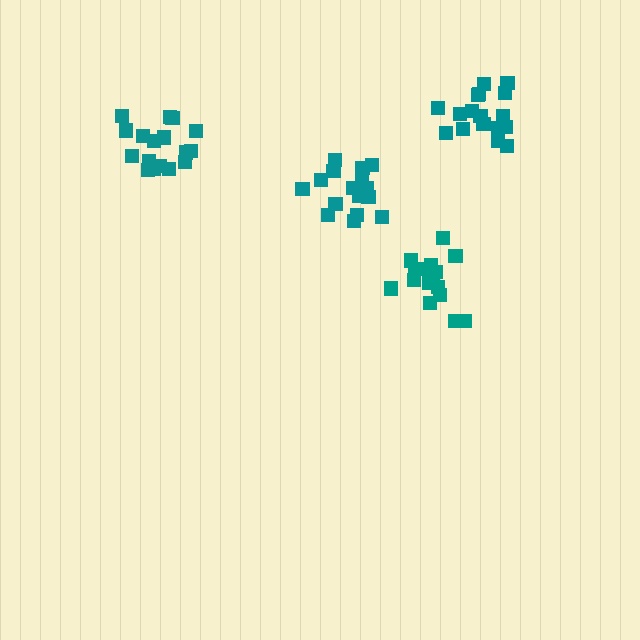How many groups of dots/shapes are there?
There are 4 groups.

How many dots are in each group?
Group 1: 17 dots, Group 2: 18 dots, Group 3: 17 dots, Group 4: 16 dots (68 total).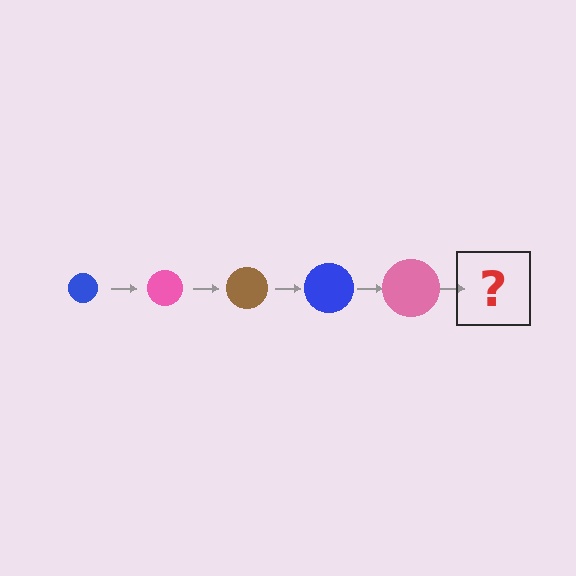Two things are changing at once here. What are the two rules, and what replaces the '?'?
The two rules are that the circle grows larger each step and the color cycles through blue, pink, and brown. The '?' should be a brown circle, larger than the previous one.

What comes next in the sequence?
The next element should be a brown circle, larger than the previous one.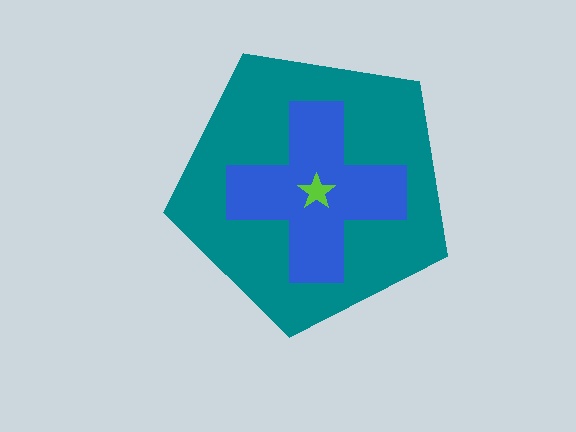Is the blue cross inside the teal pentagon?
Yes.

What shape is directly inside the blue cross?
The lime star.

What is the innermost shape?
The lime star.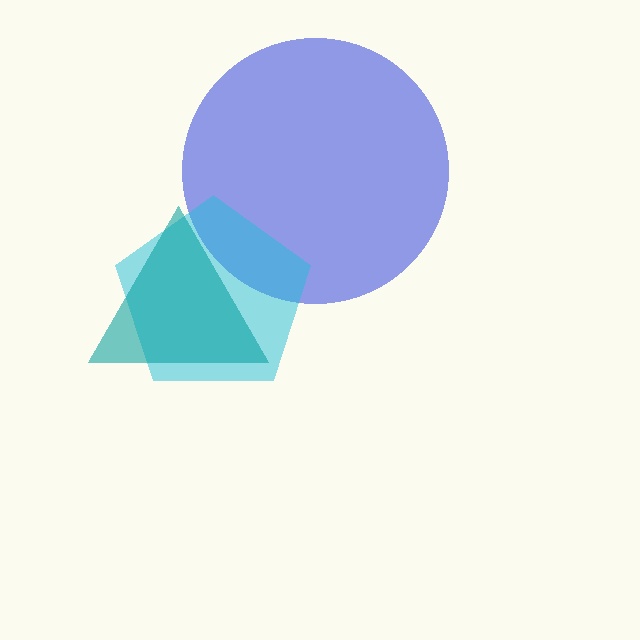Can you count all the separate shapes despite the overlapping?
Yes, there are 3 separate shapes.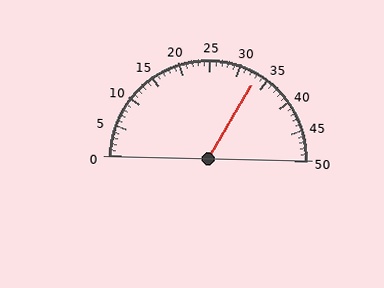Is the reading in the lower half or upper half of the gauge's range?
The reading is in the upper half of the range (0 to 50).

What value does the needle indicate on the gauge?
The needle indicates approximately 33.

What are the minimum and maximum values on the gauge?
The gauge ranges from 0 to 50.